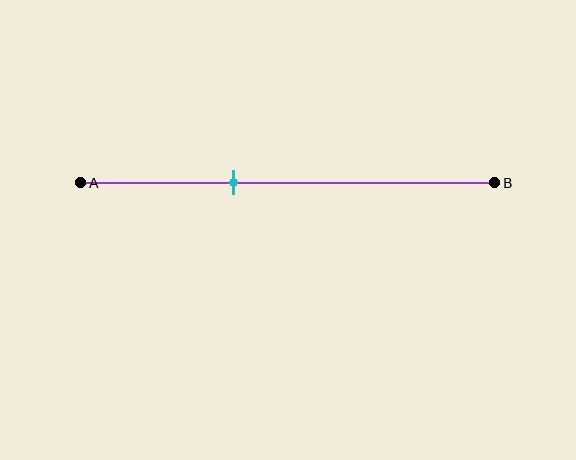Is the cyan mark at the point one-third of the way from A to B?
No, the mark is at about 35% from A, not at the 33% one-third point.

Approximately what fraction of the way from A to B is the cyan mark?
The cyan mark is approximately 35% of the way from A to B.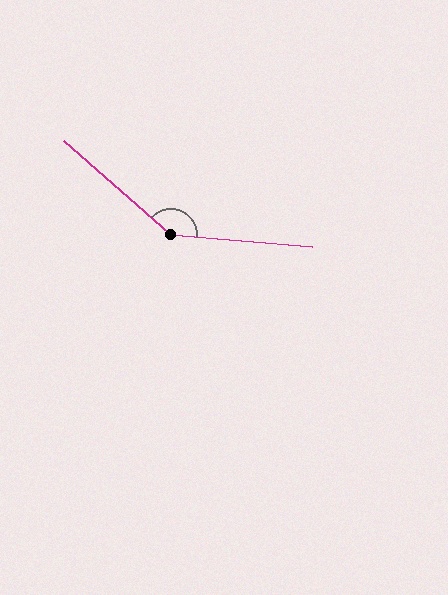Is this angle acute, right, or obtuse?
It is obtuse.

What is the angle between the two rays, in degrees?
Approximately 144 degrees.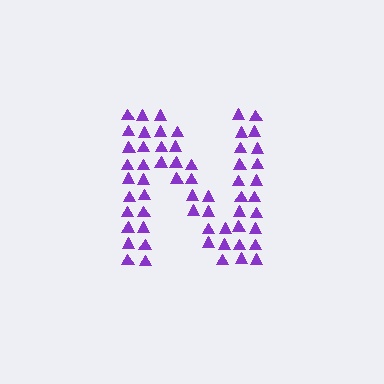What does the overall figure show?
The overall figure shows the letter N.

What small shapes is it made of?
It is made of small triangles.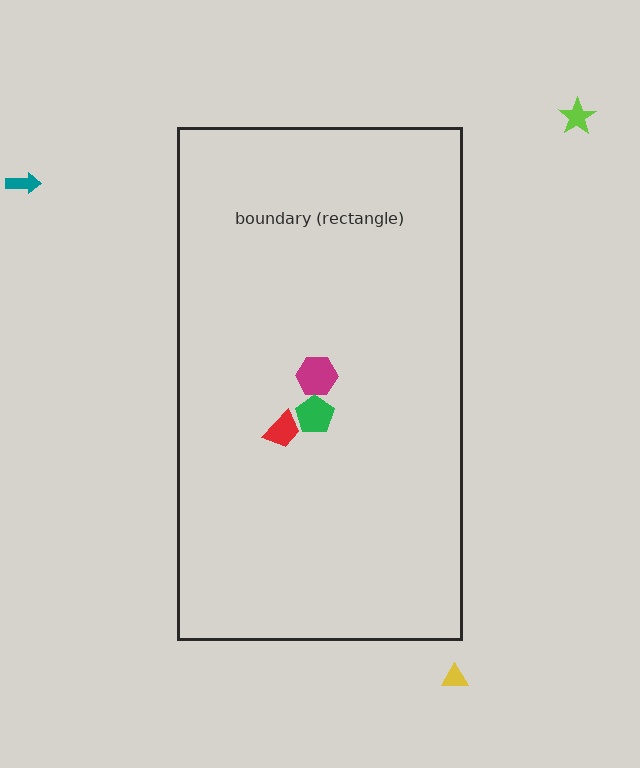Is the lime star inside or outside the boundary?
Outside.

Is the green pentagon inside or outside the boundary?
Inside.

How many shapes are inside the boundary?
3 inside, 3 outside.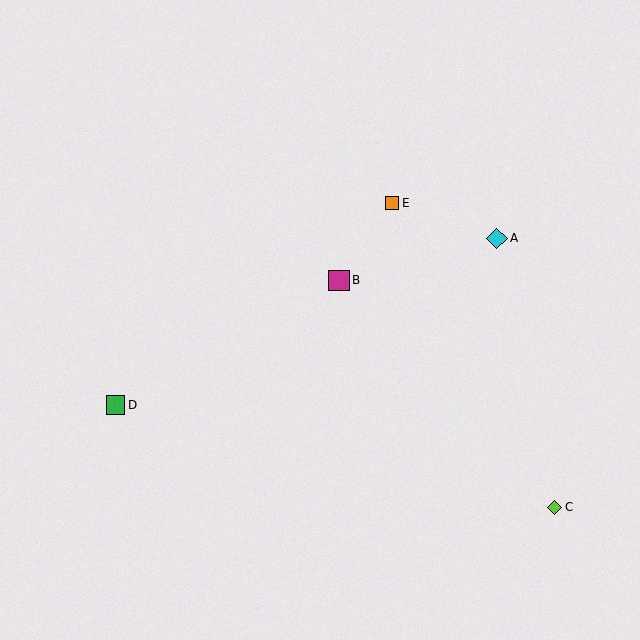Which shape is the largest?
The cyan diamond (labeled A) is the largest.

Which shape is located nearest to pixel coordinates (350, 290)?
The magenta square (labeled B) at (339, 280) is nearest to that location.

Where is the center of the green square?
The center of the green square is at (115, 405).